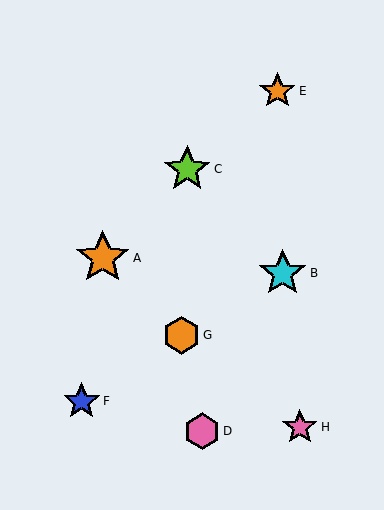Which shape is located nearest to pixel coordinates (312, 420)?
The pink star (labeled H) at (300, 427) is nearest to that location.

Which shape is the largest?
The orange star (labeled A) is the largest.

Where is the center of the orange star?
The center of the orange star is at (277, 91).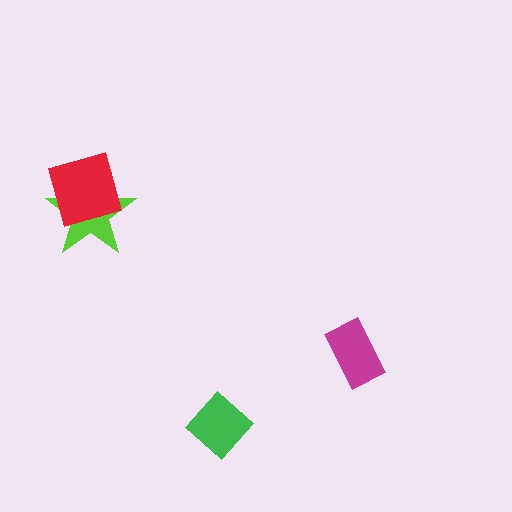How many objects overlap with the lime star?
1 object overlaps with the lime star.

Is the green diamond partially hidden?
No, no other shape covers it.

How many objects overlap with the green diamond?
0 objects overlap with the green diamond.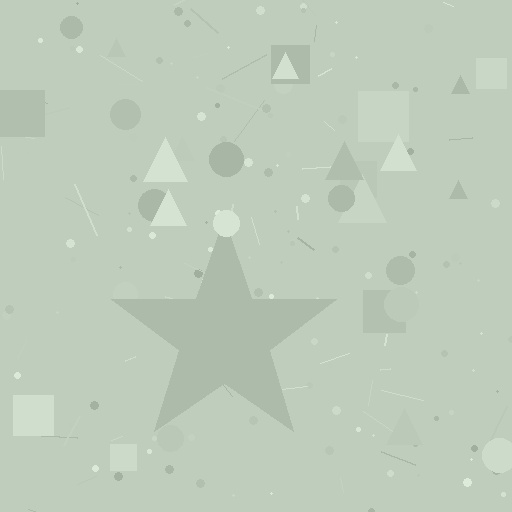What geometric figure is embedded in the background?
A star is embedded in the background.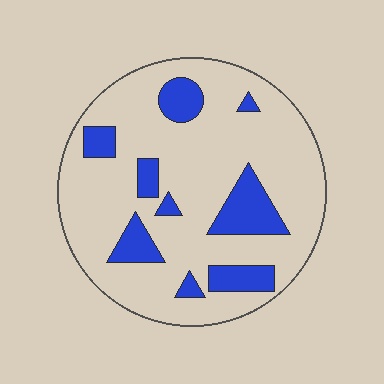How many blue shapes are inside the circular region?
9.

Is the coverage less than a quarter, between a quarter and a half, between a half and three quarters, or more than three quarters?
Less than a quarter.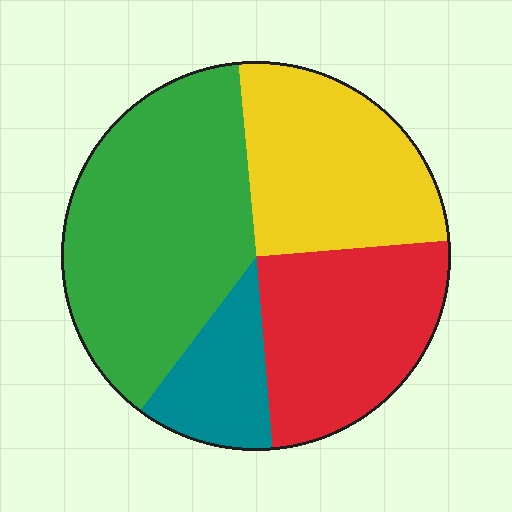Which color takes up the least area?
Teal, at roughly 10%.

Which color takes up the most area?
Green, at roughly 40%.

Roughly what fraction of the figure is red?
Red takes up between a sixth and a third of the figure.